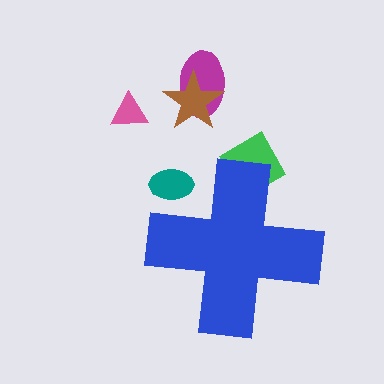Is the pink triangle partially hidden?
No, the pink triangle is fully visible.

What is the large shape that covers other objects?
A blue cross.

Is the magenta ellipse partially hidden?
No, the magenta ellipse is fully visible.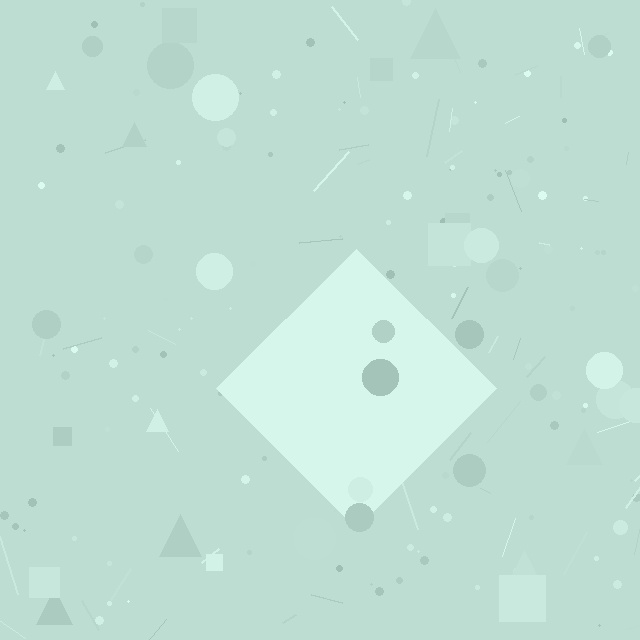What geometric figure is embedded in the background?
A diamond is embedded in the background.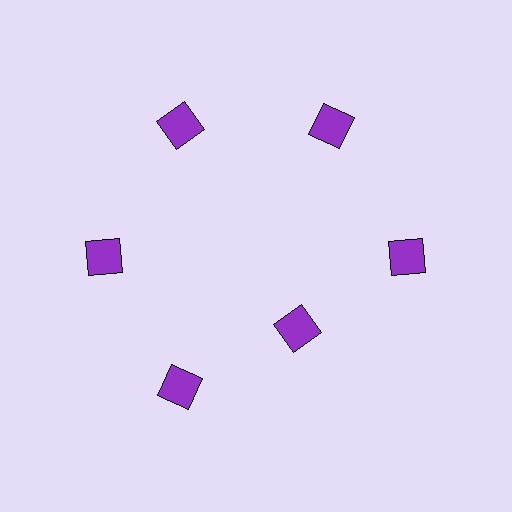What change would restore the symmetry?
The symmetry would be restored by moving it outward, back onto the ring so that all 6 diamonds sit at equal angles and equal distance from the center.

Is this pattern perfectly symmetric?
No. The 6 purple diamonds are arranged in a ring, but one element near the 5 o'clock position is pulled inward toward the center, breaking the 6-fold rotational symmetry.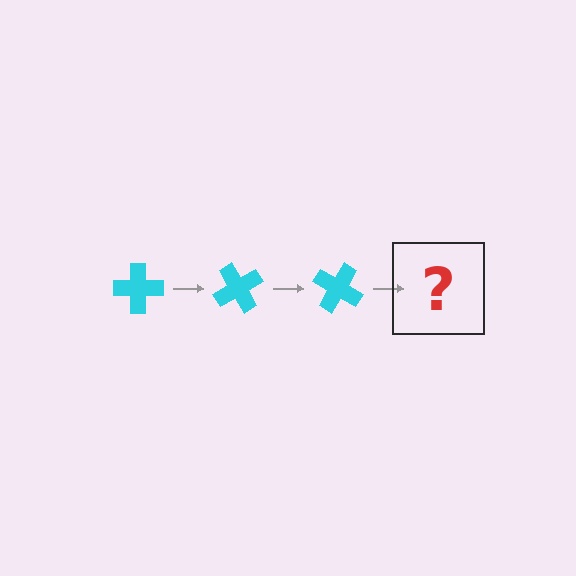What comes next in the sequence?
The next element should be a cyan cross rotated 180 degrees.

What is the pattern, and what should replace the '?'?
The pattern is that the cross rotates 60 degrees each step. The '?' should be a cyan cross rotated 180 degrees.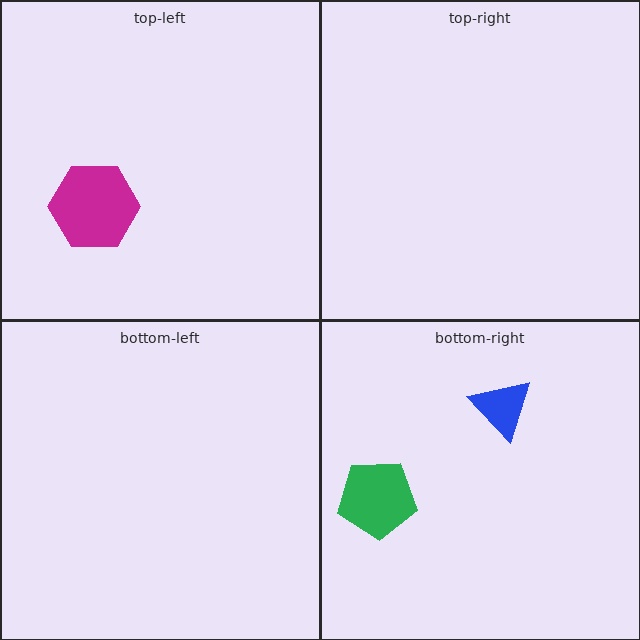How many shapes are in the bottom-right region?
2.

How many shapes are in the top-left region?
1.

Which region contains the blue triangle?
The bottom-right region.